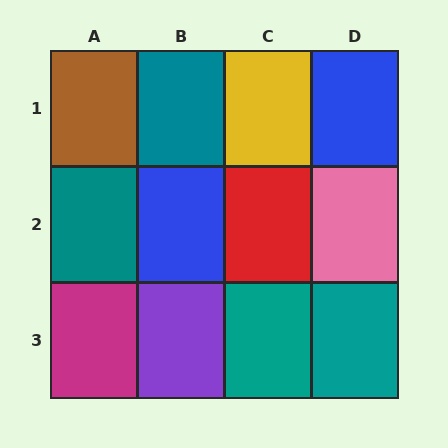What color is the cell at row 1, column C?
Yellow.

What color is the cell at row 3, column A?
Magenta.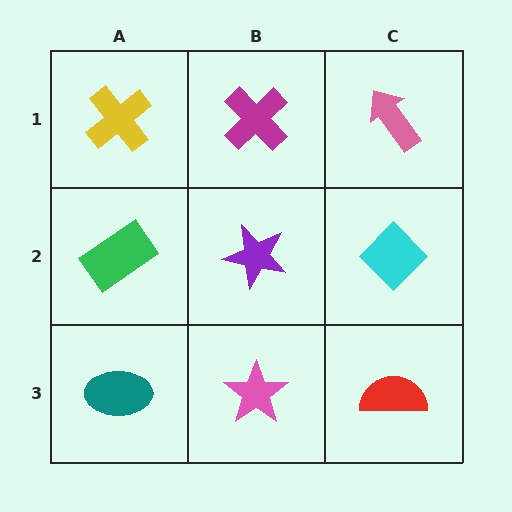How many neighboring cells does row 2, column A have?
3.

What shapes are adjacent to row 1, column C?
A cyan diamond (row 2, column C), a magenta cross (row 1, column B).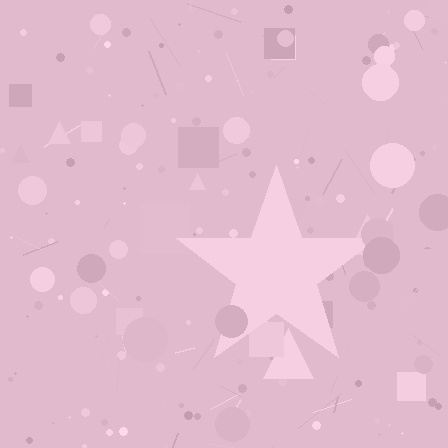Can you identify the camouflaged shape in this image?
The camouflaged shape is a star.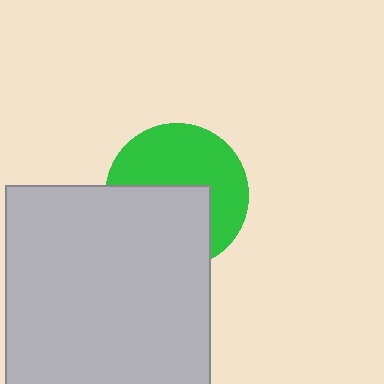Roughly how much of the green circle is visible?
About half of it is visible (roughly 54%).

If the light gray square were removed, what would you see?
You would see the complete green circle.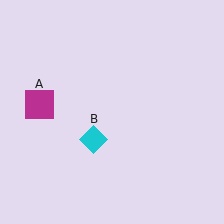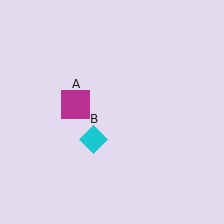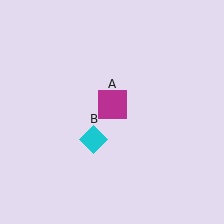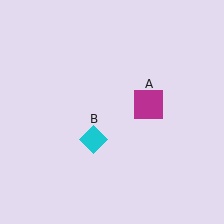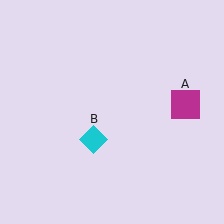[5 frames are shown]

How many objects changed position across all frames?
1 object changed position: magenta square (object A).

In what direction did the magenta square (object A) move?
The magenta square (object A) moved right.